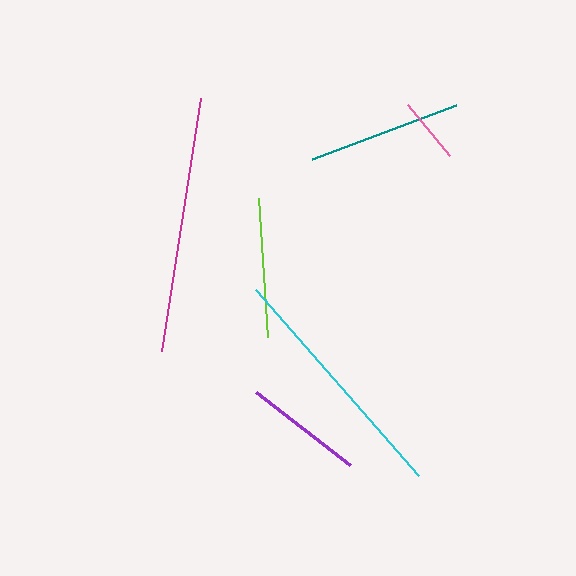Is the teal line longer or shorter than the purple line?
The teal line is longer than the purple line.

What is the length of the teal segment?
The teal segment is approximately 153 pixels long.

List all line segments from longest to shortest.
From longest to shortest: magenta, cyan, teal, lime, purple, pink.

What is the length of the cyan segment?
The cyan segment is approximately 247 pixels long.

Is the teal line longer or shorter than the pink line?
The teal line is longer than the pink line.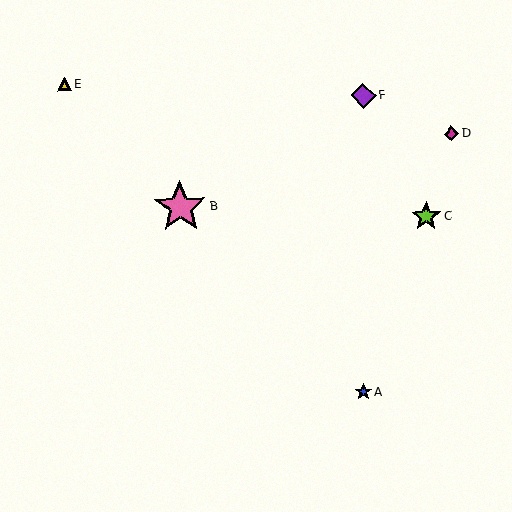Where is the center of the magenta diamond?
The center of the magenta diamond is at (452, 133).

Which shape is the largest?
The pink star (labeled B) is the largest.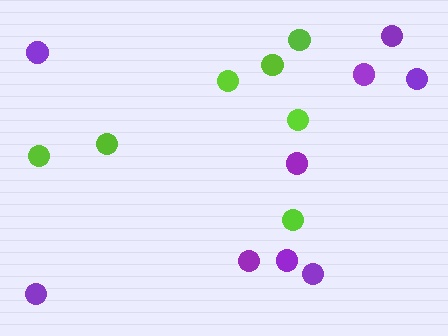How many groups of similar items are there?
There are 2 groups: one group of lime circles (7) and one group of purple circles (9).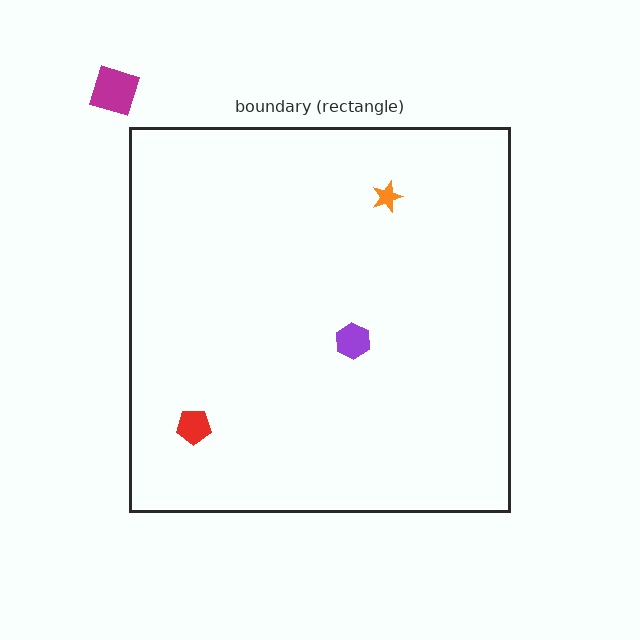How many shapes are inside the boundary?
3 inside, 1 outside.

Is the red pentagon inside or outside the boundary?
Inside.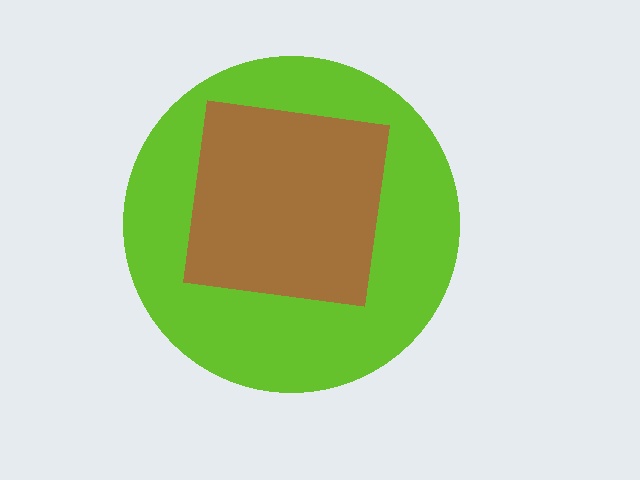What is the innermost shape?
The brown square.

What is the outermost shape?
The lime circle.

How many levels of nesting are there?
2.